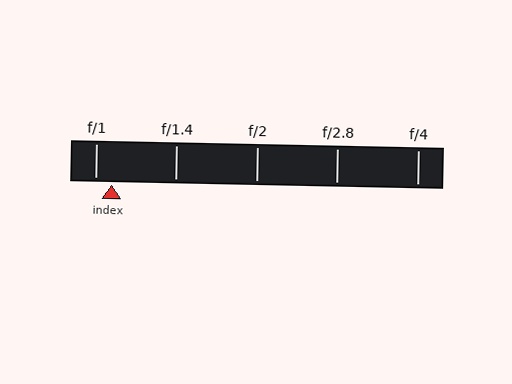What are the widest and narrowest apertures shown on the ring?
The widest aperture shown is f/1 and the narrowest is f/4.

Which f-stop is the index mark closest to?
The index mark is closest to f/1.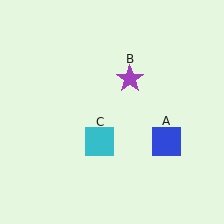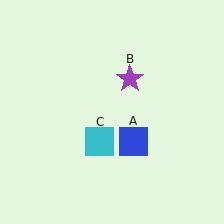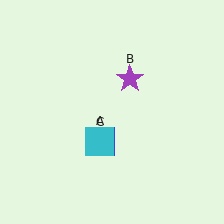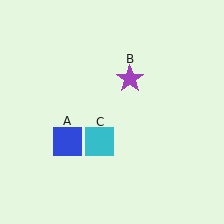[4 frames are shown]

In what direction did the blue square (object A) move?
The blue square (object A) moved left.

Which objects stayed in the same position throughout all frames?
Purple star (object B) and cyan square (object C) remained stationary.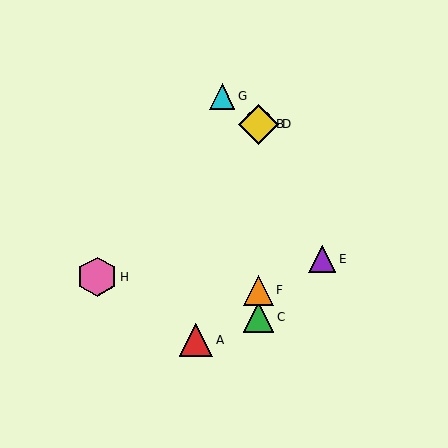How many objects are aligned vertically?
4 objects (B, C, D, F) are aligned vertically.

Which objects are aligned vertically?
Objects B, C, D, F are aligned vertically.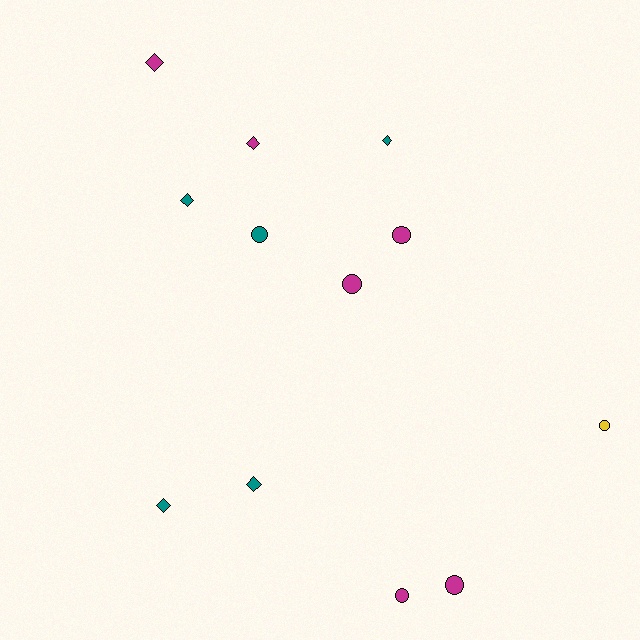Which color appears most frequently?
Magenta, with 6 objects.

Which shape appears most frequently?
Circle, with 6 objects.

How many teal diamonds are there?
There are 4 teal diamonds.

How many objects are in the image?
There are 12 objects.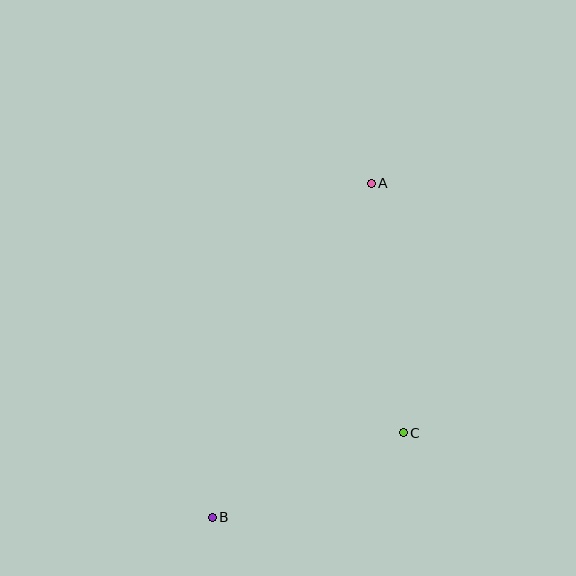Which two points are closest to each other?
Points B and C are closest to each other.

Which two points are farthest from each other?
Points A and B are farthest from each other.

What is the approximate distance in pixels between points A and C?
The distance between A and C is approximately 252 pixels.